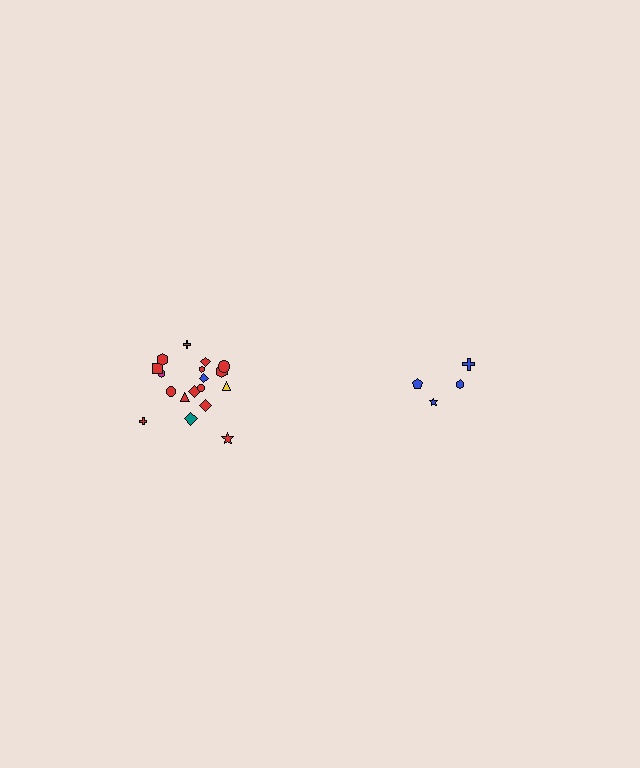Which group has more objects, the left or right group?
The left group.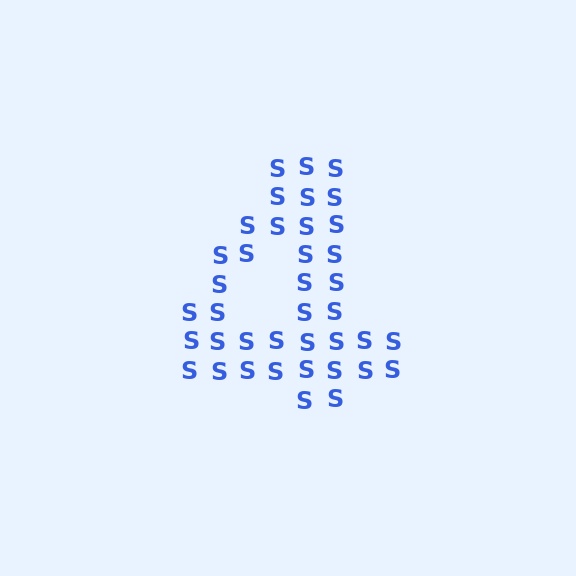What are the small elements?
The small elements are letter S's.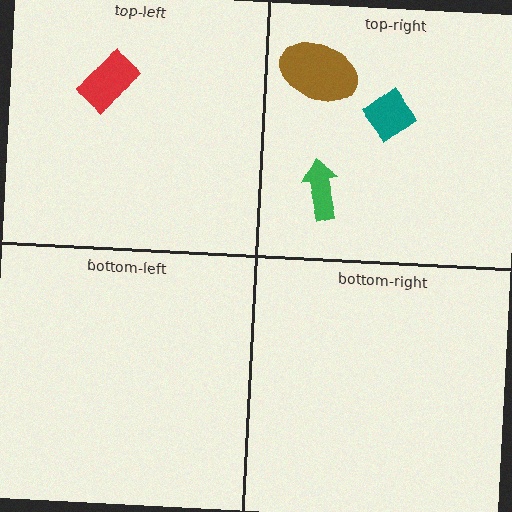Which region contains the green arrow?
The top-right region.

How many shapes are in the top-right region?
3.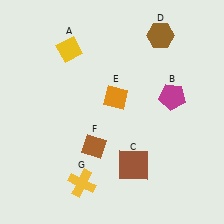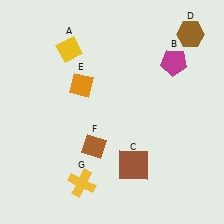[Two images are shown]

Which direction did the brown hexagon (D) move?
The brown hexagon (D) moved right.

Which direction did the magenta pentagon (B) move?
The magenta pentagon (B) moved up.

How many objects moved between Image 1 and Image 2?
3 objects moved between the two images.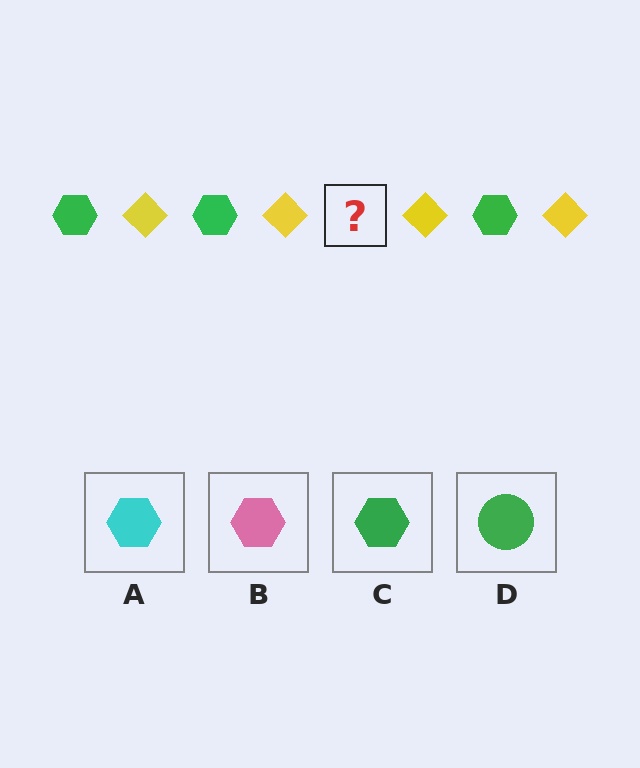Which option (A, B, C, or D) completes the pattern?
C.